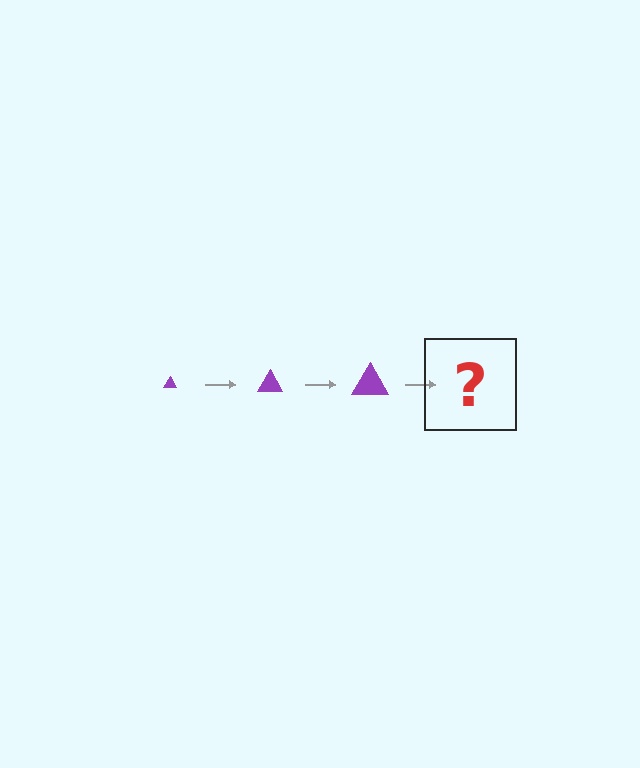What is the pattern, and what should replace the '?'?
The pattern is that the triangle gets progressively larger each step. The '?' should be a purple triangle, larger than the previous one.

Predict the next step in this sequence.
The next step is a purple triangle, larger than the previous one.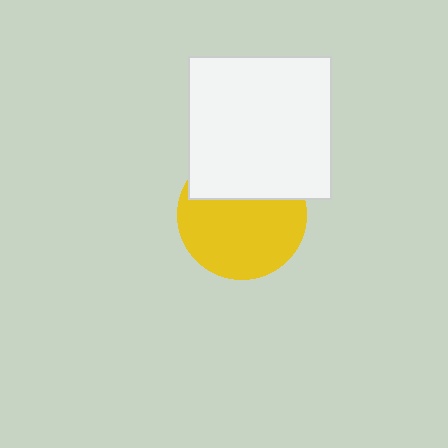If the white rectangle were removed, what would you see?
You would see the complete yellow circle.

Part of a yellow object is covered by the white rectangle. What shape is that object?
It is a circle.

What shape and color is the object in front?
The object in front is a white rectangle.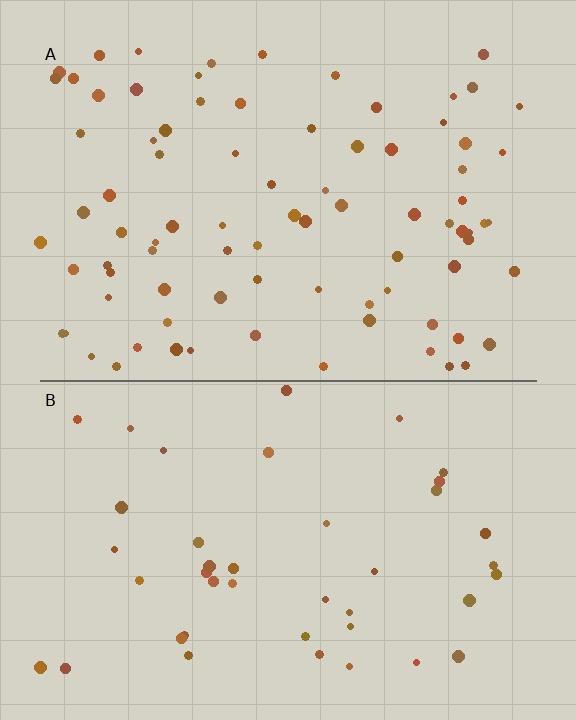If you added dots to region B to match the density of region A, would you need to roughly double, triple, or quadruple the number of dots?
Approximately double.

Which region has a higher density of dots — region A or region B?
A (the top).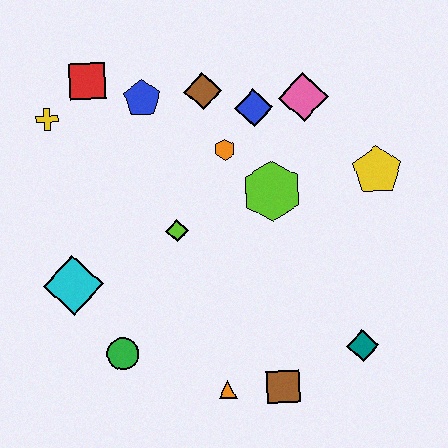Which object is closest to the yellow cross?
The red square is closest to the yellow cross.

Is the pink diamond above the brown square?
Yes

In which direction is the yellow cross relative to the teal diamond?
The yellow cross is to the left of the teal diamond.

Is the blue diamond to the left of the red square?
No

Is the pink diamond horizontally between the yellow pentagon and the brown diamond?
Yes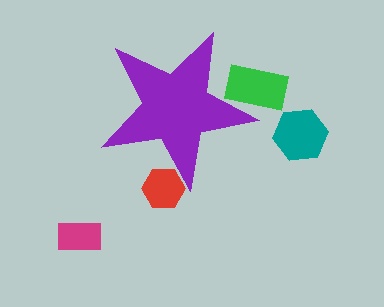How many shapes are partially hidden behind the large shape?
2 shapes are partially hidden.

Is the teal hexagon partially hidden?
No, the teal hexagon is fully visible.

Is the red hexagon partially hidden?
Yes, the red hexagon is partially hidden behind the purple star.